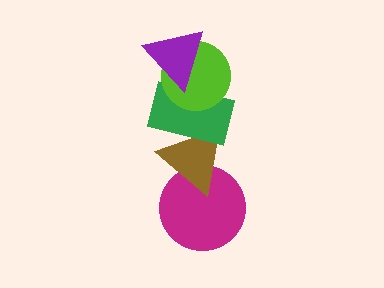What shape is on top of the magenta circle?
The brown triangle is on top of the magenta circle.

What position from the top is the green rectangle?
The green rectangle is 3rd from the top.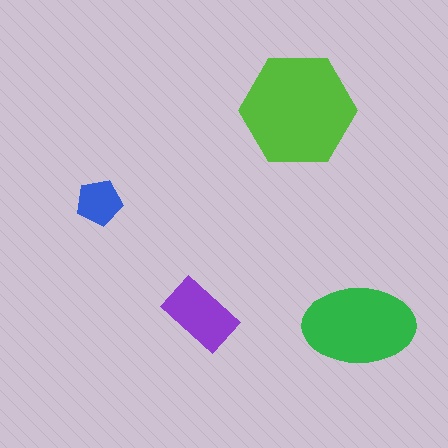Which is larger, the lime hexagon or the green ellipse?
The lime hexagon.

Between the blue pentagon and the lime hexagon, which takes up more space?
The lime hexagon.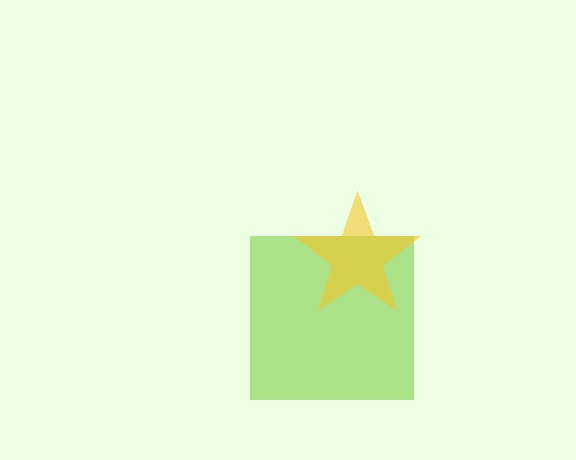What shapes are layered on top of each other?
The layered shapes are: a lime square, a yellow star.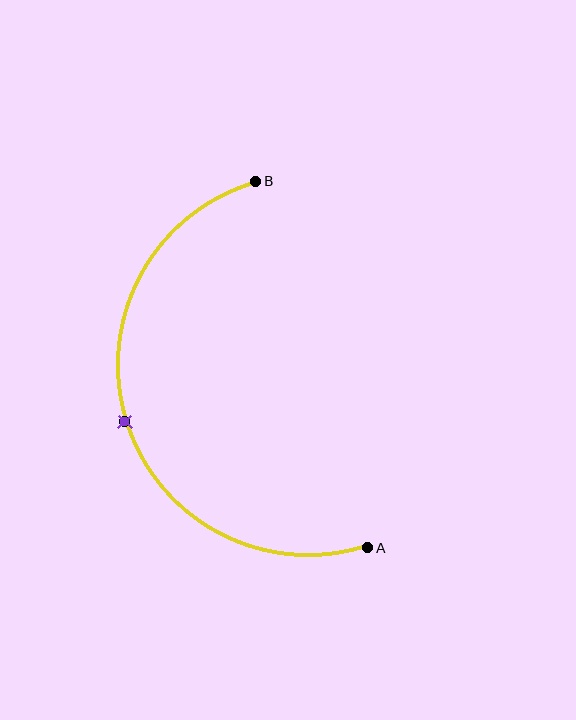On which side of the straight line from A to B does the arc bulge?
The arc bulges to the left of the straight line connecting A and B.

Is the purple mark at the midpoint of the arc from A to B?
Yes. The purple mark lies on the arc at equal arc-length from both A and B — it is the arc midpoint.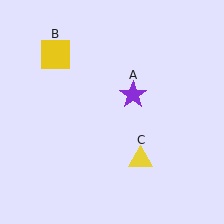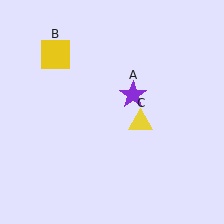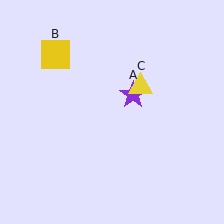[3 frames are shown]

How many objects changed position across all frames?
1 object changed position: yellow triangle (object C).